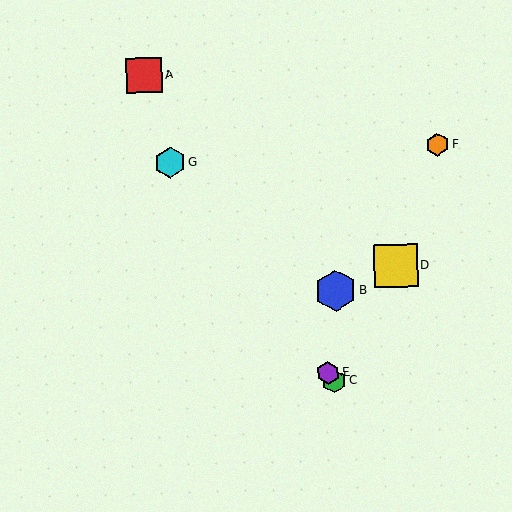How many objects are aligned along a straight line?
3 objects (C, E, G) are aligned along a straight line.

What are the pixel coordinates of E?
Object E is at (328, 373).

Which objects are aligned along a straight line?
Objects C, E, G are aligned along a straight line.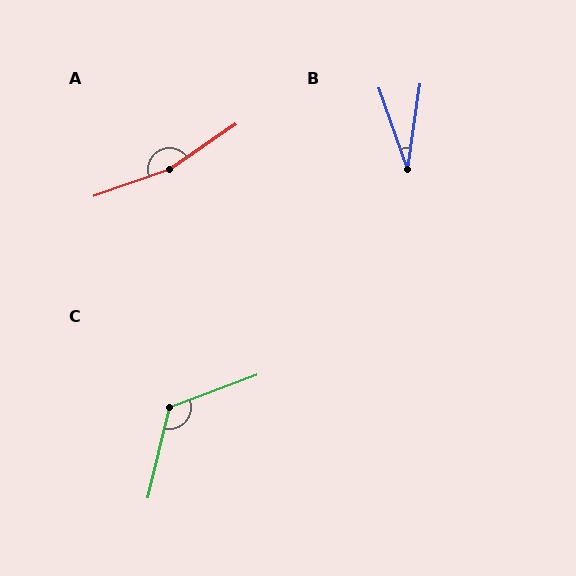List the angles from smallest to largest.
B (27°), C (124°), A (165°).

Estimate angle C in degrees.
Approximately 124 degrees.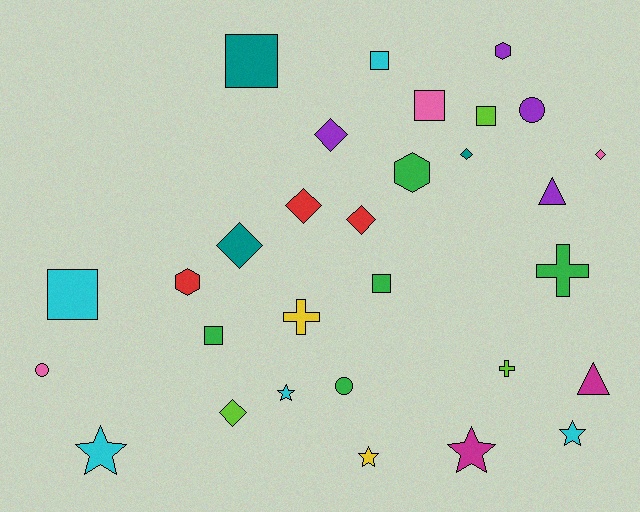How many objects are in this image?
There are 30 objects.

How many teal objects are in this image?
There are 3 teal objects.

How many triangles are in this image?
There are 2 triangles.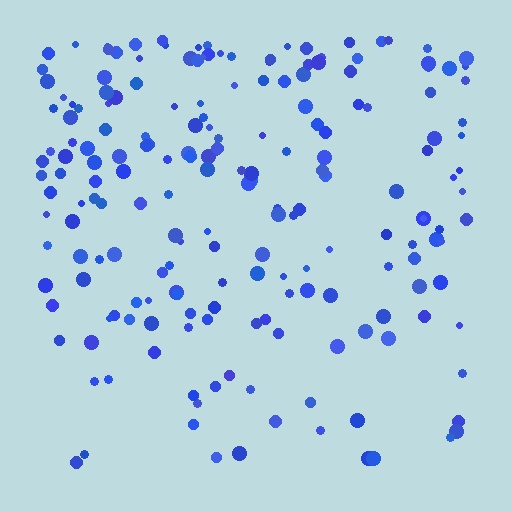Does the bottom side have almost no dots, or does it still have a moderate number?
Still a moderate number, just noticeably fewer than the top.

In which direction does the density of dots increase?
From bottom to top, with the top side densest.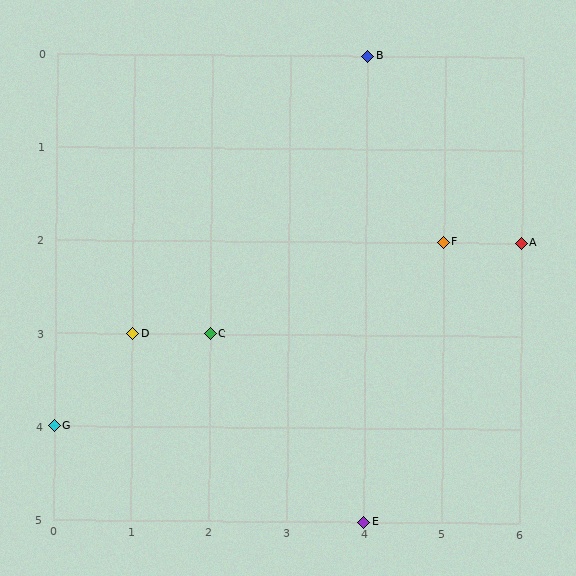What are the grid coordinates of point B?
Point B is at grid coordinates (4, 0).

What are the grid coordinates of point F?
Point F is at grid coordinates (5, 2).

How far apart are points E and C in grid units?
Points E and C are 2 columns and 2 rows apart (about 2.8 grid units diagonally).